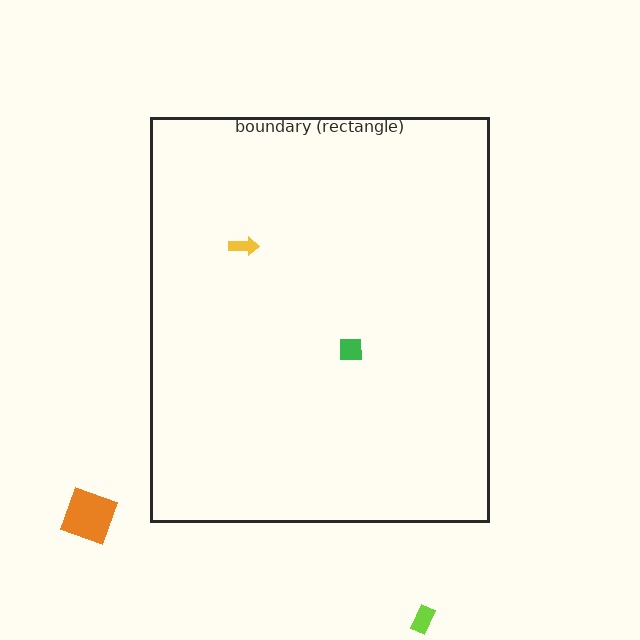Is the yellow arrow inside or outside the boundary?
Inside.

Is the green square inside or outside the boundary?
Inside.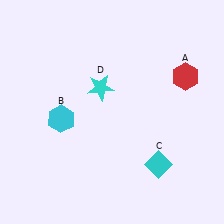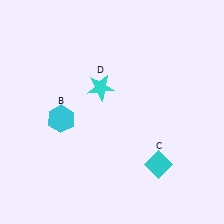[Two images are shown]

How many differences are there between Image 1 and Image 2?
There is 1 difference between the two images.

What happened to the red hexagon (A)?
The red hexagon (A) was removed in Image 2. It was in the top-right area of Image 1.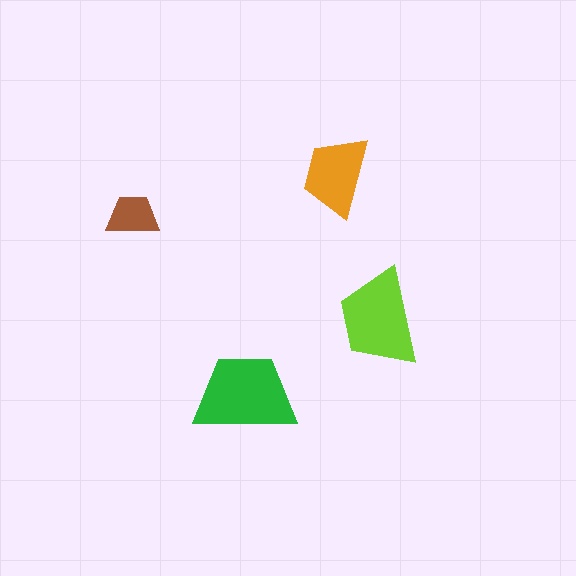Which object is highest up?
The orange trapezoid is topmost.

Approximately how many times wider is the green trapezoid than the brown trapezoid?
About 2 times wider.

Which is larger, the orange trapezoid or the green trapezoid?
The green one.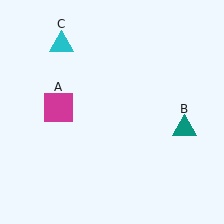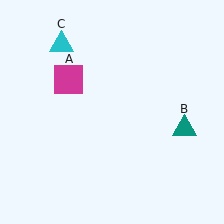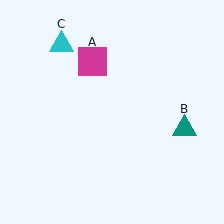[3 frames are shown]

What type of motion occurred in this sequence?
The magenta square (object A) rotated clockwise around the center of the scene.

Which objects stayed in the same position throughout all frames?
Teal triangle (object B) and cyan triangle (object C) remained stationary.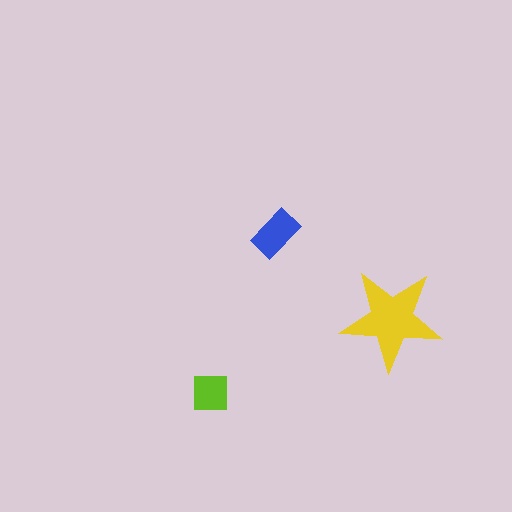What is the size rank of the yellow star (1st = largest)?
1st.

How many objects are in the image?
There are 3 objects in the image.